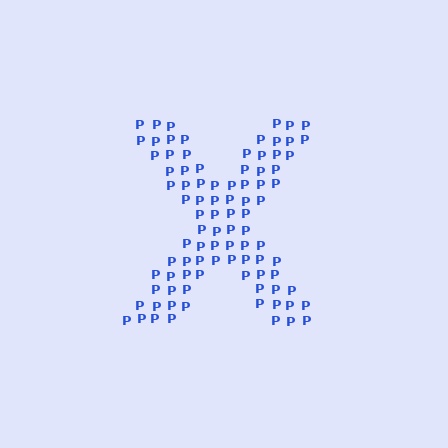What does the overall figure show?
The overall figure shows the letter X.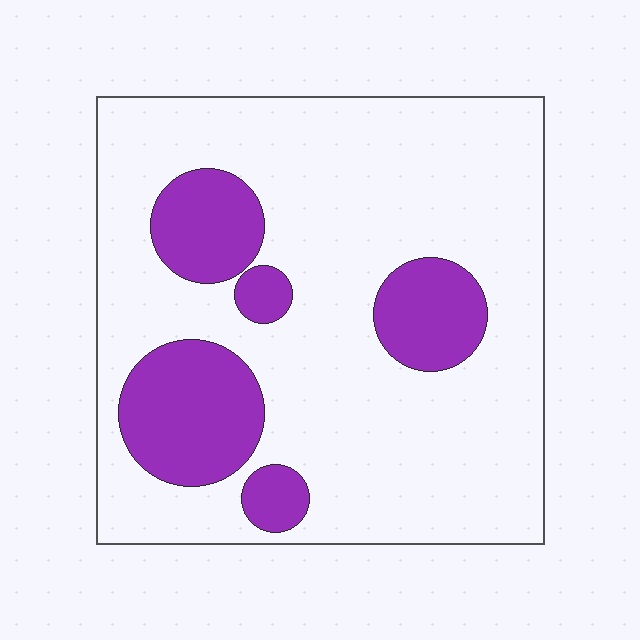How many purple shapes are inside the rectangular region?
5.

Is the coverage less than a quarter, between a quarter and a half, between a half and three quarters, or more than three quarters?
Less than a quarter.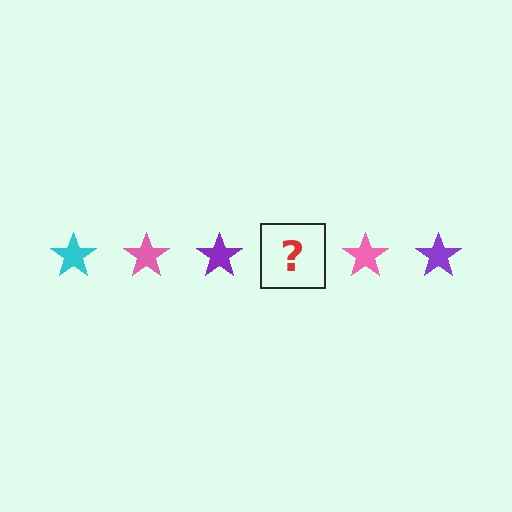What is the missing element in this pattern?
The missing element is a cyan star.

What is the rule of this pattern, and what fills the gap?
The rule is that the pattern cycles through cyan, pink, purple stars. The gap should be filled with a cyan star.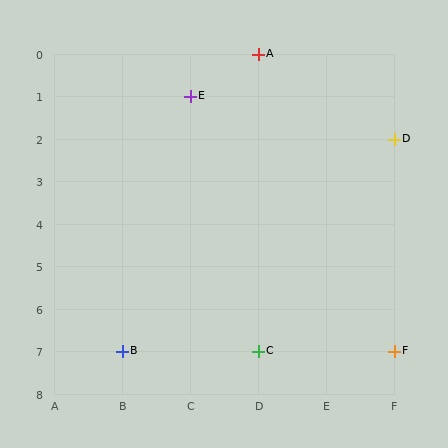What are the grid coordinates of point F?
Point F is at grid coordinates (F, 7).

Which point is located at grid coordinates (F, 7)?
Point F is at (F, 7).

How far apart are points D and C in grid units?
Points D and C are 2 columns and 5 rows apart (about 5.4 grid units diagonally).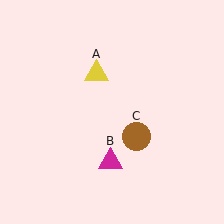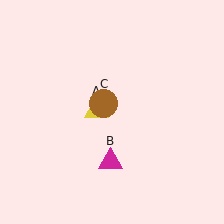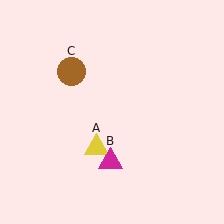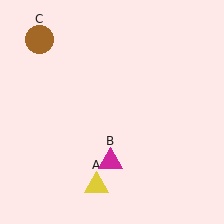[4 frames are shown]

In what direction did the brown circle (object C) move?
The brown circle (object C) moved up and to the left.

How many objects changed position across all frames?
2 objects changed position: yellow triangle (object A), brown circle (object C).